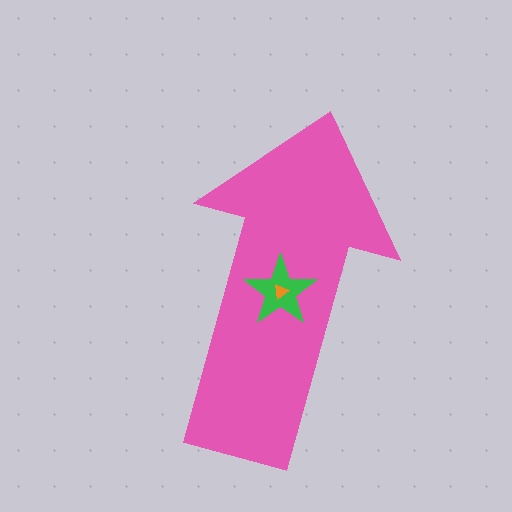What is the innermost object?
The orange triangle.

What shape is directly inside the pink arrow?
The green star.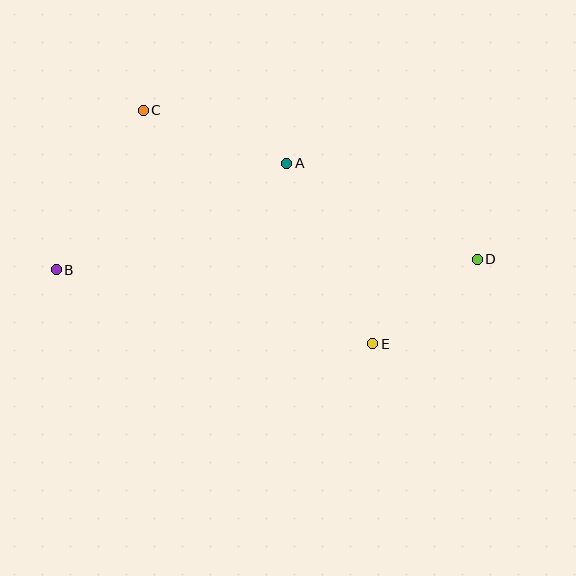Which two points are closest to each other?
Points D and E are closest to each other.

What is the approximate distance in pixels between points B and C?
The distance between B and C is approximately 182 pixels.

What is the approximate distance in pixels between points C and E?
The distance between C and E is approximately 327 pixels.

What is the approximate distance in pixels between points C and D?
The distance between C and D is approximately 366 pixels.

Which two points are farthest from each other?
Points B and D are farthest from each other.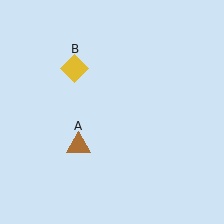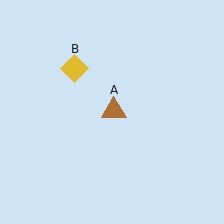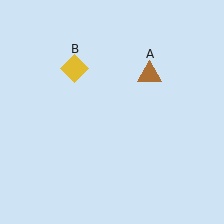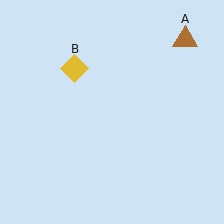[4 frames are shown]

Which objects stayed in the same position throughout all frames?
Yellow diamond (object B) remained stationary.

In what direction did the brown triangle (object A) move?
The brown triangle (object A) moved up and to the right.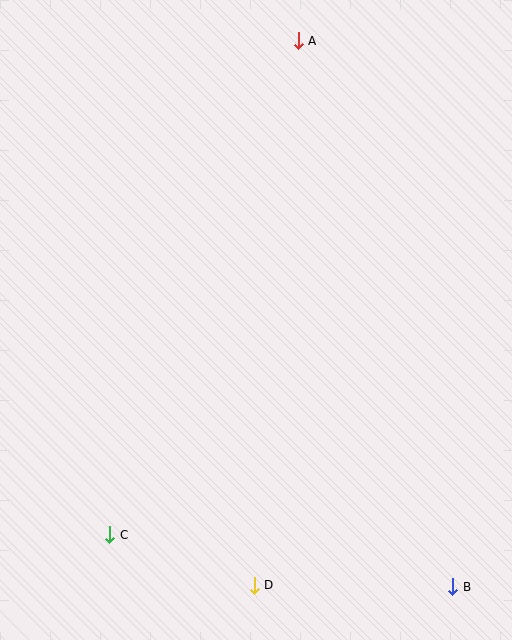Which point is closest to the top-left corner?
Point A is closest to the top-left corner.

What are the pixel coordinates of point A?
Point A is at (298, 41).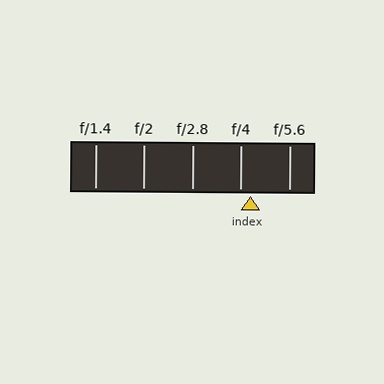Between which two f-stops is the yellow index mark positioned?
The index mark is between f/4 and f/5.6.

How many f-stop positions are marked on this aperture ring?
There are 5 f-stop positions marked.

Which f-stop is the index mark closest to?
The index mark is closest to f/4.